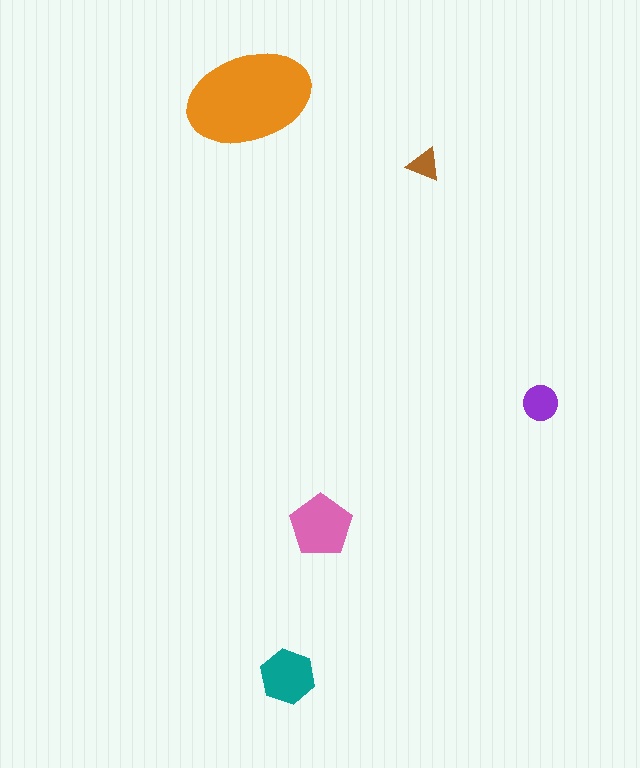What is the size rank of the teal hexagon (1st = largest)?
3rd.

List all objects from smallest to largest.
The brown triangle, the purple circle, the teal hexagon, the pink pentagon, the orange ellipse.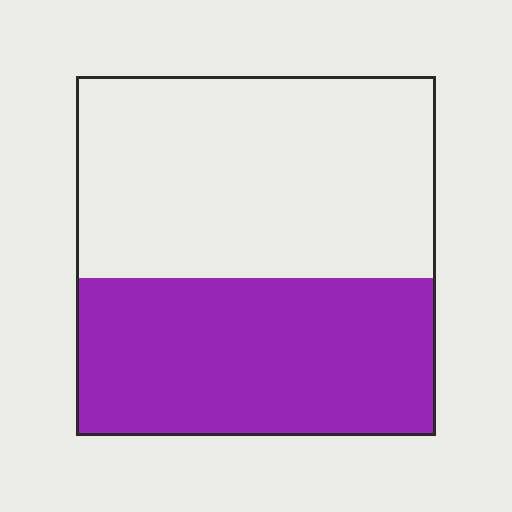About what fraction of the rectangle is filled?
About two fifths (2/5).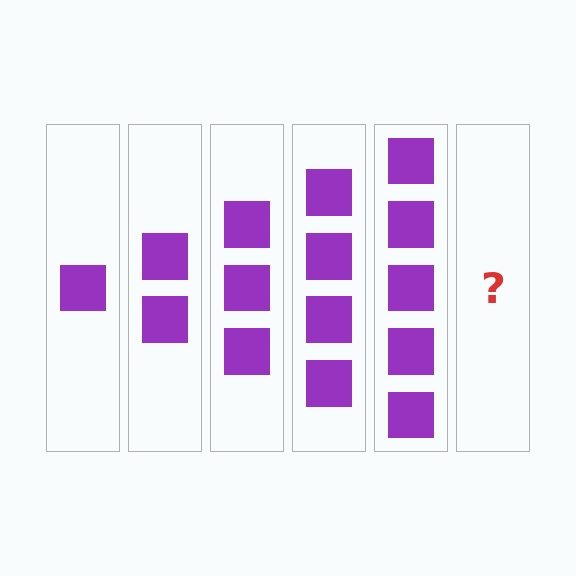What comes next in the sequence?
The next element should be 6 squares.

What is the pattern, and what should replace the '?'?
The pattern is that each step adds one more square. The '?' should be 6 squares.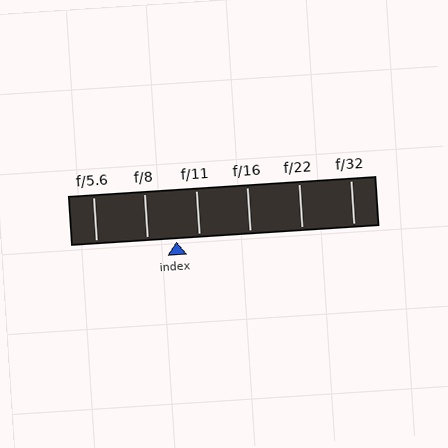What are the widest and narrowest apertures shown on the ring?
The widest aperture shown is f/5.6 and the narrowest is f/32.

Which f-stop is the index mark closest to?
The index mark is closest to f/11.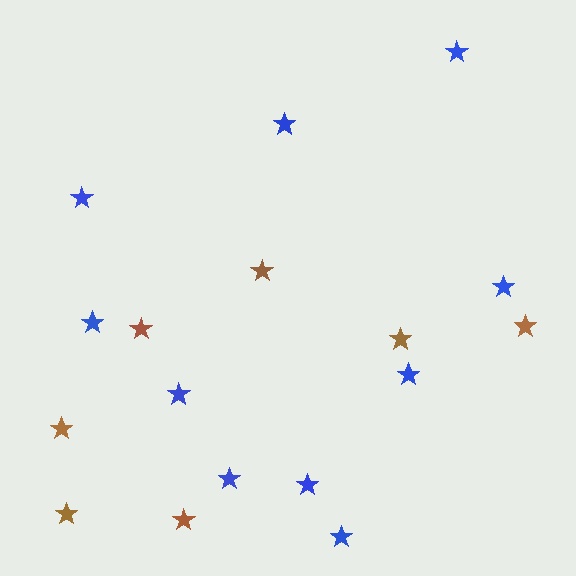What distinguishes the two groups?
There are 2 groups: one group of brown stars (7) and one group of blue stars (10).